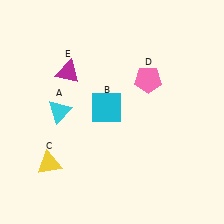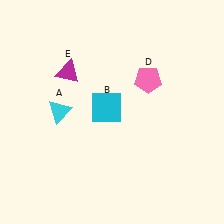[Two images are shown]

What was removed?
The yellow triangle (C) was removed in Image 2.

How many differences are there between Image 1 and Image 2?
There is 1 difference between the two images.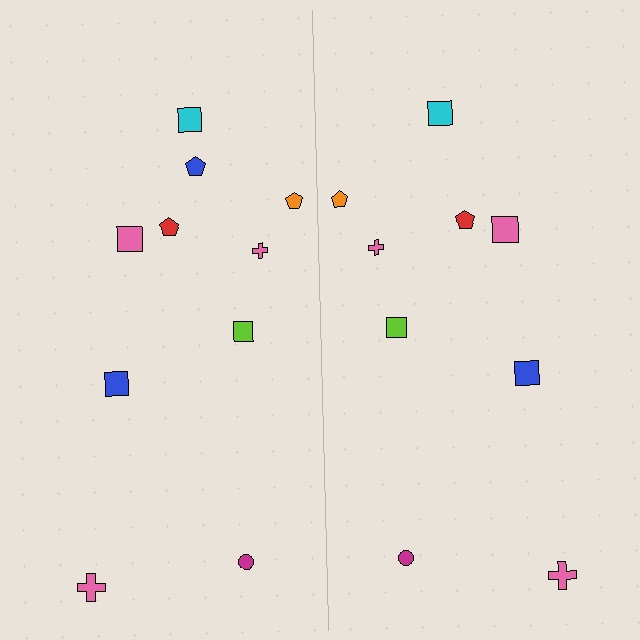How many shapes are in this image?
There are 19 shapes in this image.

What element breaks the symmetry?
A blue pentagon is missing from the right side.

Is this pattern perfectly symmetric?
No, the pattern is not perfectly symmetric. A blue pentagon is missing from the right side.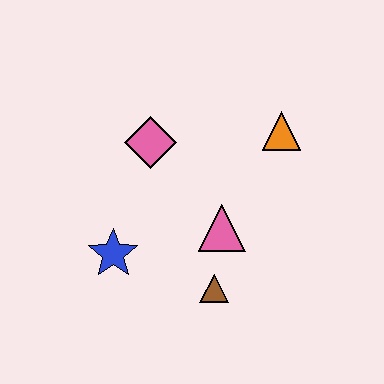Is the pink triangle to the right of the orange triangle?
No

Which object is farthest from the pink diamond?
The brown triangle is farthest from the pink diamond.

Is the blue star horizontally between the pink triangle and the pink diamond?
No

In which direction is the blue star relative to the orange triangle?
The blue star is to the left of the orange triangle.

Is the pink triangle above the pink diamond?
No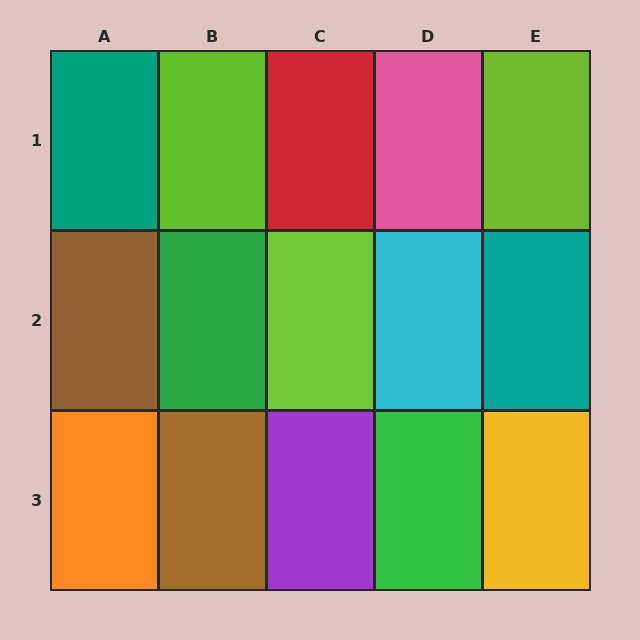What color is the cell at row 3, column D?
Green.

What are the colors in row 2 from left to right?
Brown, green, lime, cyan, teal.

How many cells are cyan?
1 cell is cyan.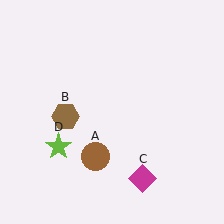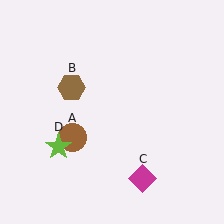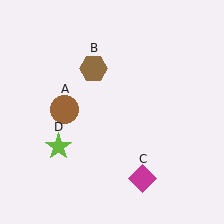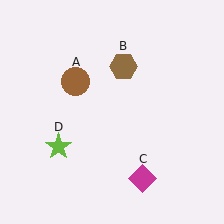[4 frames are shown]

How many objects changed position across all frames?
2 objects changed position: brown circle (object A), brown hexagon (object B).